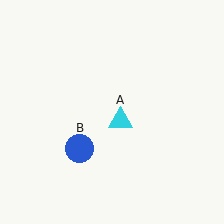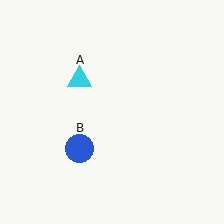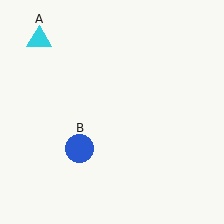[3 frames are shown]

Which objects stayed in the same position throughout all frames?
Blue circle (object B) remained stationary.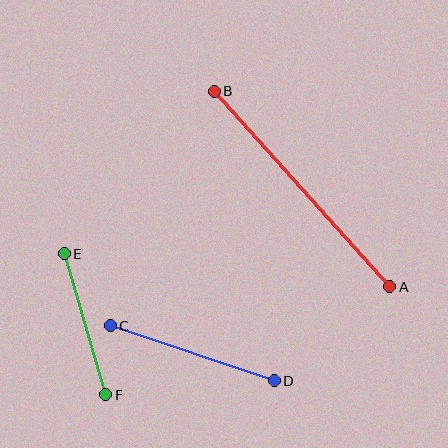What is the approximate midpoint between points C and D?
The midpoint is at approximately (192, 353) pixels.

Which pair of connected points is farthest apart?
Points A and B are farthest apart.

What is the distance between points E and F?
The distance is approximately 147 pixels.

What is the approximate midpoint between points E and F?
The midpoint is at approximately (85, 324) pixels.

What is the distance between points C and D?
The distance is approximately 173 pixels.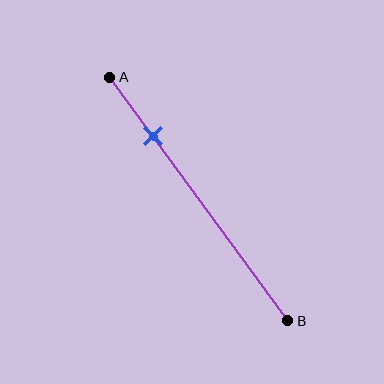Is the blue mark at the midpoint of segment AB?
No, the mark is at about 25% from A, not at the 50% midpoint.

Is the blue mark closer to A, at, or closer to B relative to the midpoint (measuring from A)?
The blue mark is closer to point A than the midpoint of segment AB.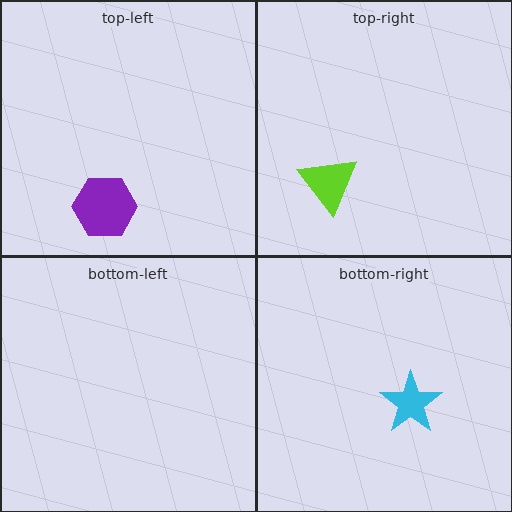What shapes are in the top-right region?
The lime triangle.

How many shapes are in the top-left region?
1.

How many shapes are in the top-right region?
1.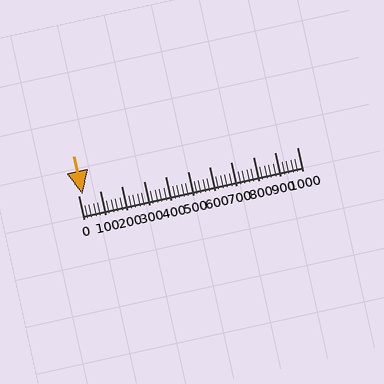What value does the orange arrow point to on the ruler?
The orange arrow points to approximately 20.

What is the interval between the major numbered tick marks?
The major tick marks are spaced 100 units apart.